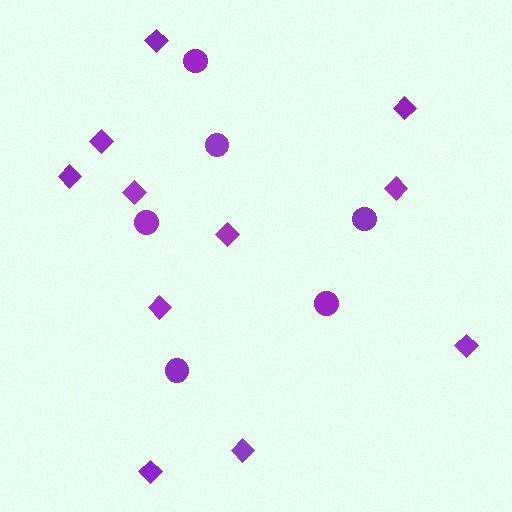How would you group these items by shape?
There are 2 groups: one group of circles (6) and one group of diamonds (11).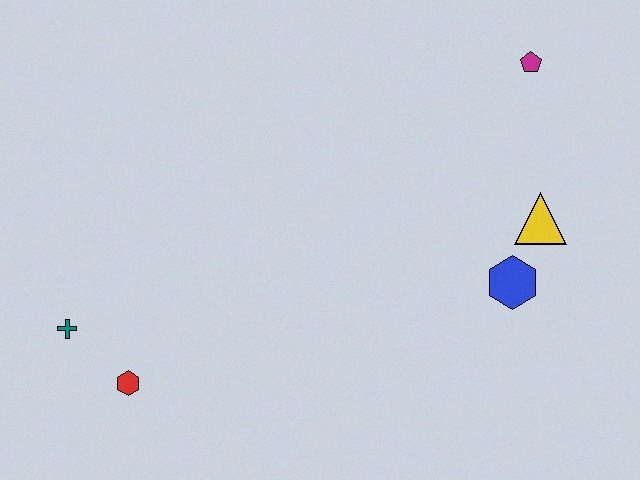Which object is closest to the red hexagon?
The teal cross is closest to the red hexagon.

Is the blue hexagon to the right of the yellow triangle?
No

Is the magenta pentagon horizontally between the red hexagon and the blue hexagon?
No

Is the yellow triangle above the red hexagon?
Yes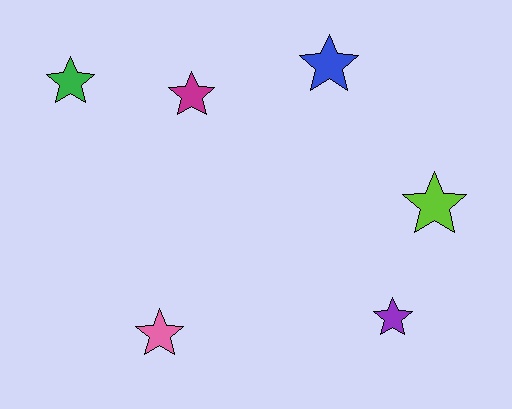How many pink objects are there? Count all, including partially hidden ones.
There is 1 pink object.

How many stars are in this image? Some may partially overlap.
There are 6 stars.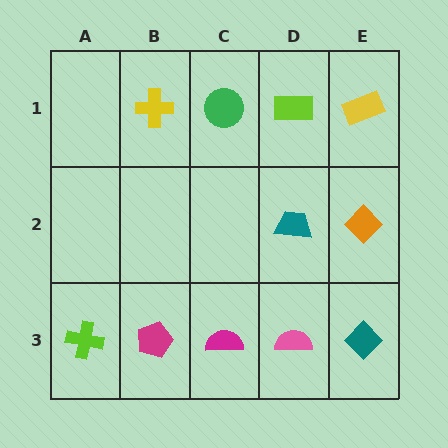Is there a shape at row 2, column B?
No, that cell is empty.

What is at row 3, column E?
A teal diamond.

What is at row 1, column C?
A green circle.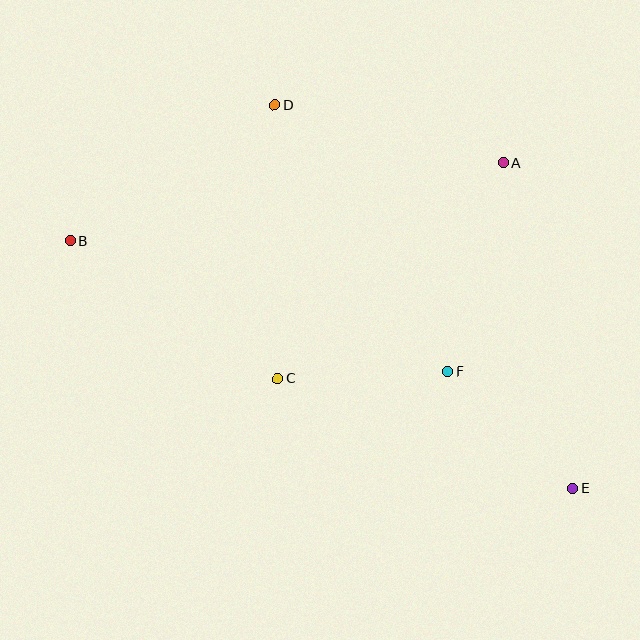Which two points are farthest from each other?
Points B and E are farthest from each other.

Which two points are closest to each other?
Points C and F are closest to each other.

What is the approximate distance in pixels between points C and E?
The distance between C and E is approximately 315 pixels.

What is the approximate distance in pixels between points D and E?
The distance between D and E is approximately 485 pixels.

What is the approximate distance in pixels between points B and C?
The distance between B and C is approximately 249 pixels.